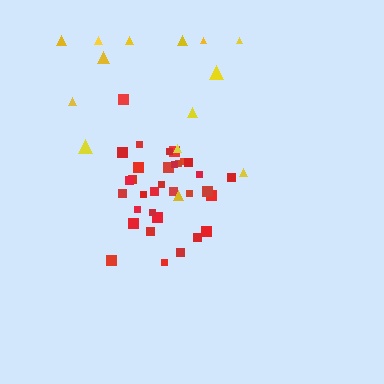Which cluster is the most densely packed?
Red.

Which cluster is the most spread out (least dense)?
Yellow.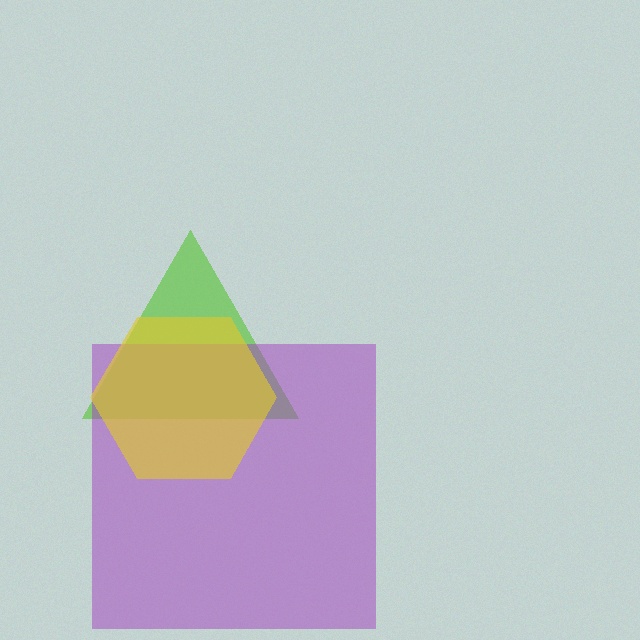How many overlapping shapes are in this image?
There are 3 overlapping shapes in the image.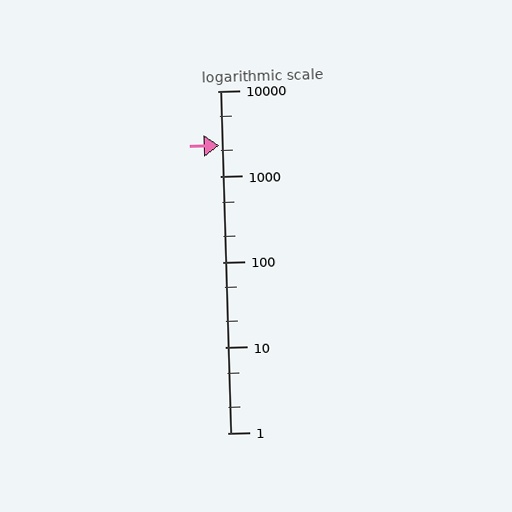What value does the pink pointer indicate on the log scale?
The pointer indicates approximately 2300.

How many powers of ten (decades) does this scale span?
The scale spans 4 decades, from 1 to 10000.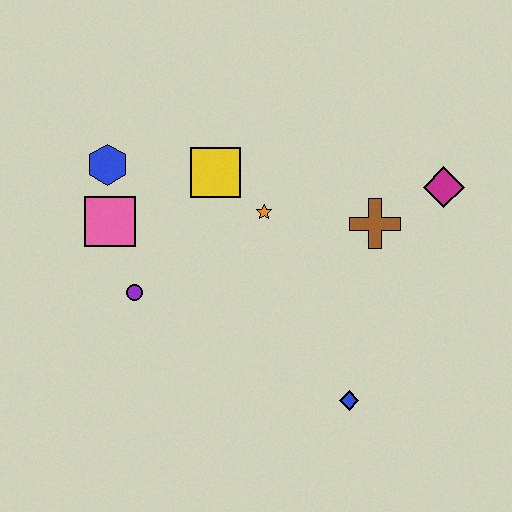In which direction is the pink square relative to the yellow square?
The pink square is to the left of the yellow square.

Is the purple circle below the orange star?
Yes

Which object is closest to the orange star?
The yellow square is closest to the orange star.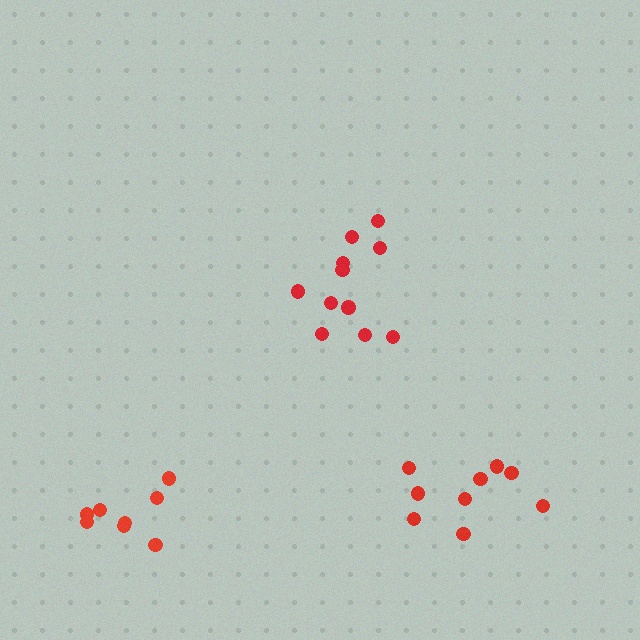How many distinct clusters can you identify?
There are 3 distinct clusters.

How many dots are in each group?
Group 1: 11 dots, Group 2: 9 dots, Group 3: 8 dots (28 total).